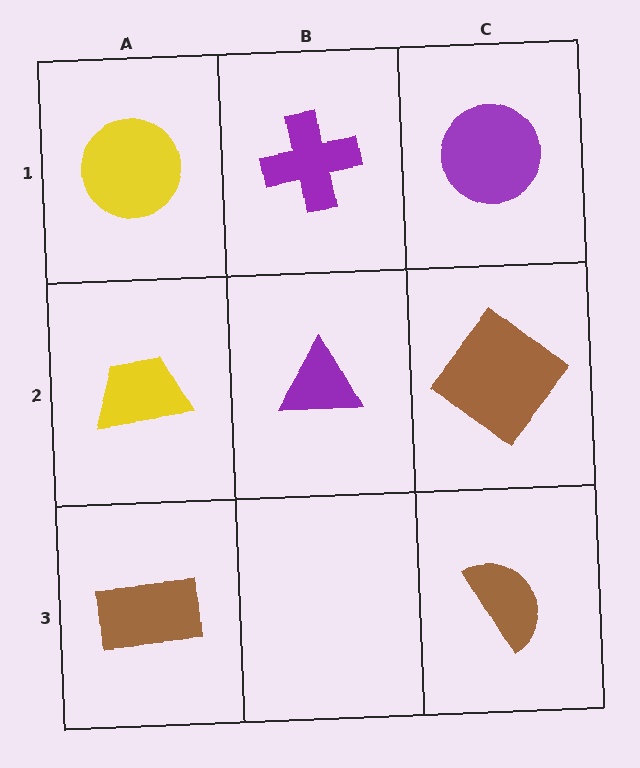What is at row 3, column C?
A brown semicircle.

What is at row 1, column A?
A yellow circle.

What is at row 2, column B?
A purple triangle.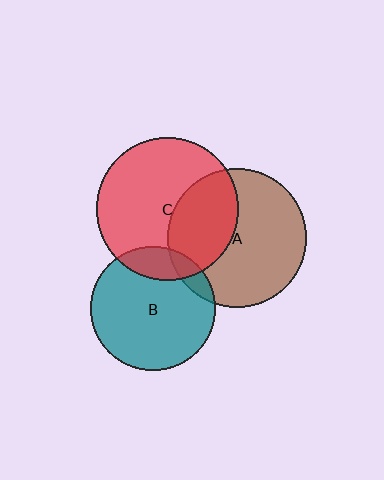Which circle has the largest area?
Circle C (red).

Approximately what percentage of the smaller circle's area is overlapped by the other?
Approximately 35%.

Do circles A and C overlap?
Yes.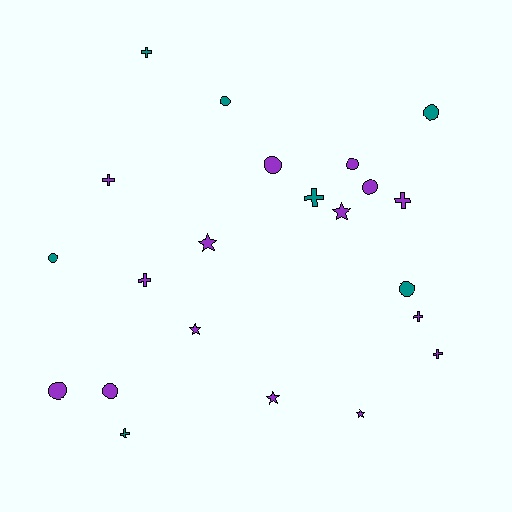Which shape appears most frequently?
Circle, with 9 objects.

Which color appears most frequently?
Purple, with 15 objects.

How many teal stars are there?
There are no teal stars.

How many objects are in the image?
There are 22 objects.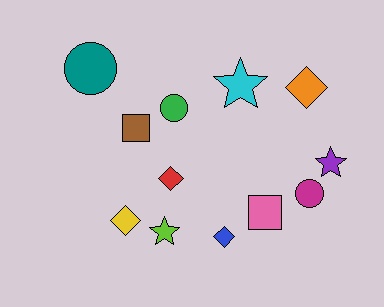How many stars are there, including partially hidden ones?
There are 3 stars.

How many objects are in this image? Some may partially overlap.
There are 12 objects.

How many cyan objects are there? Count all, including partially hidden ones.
There is 1 cyan object.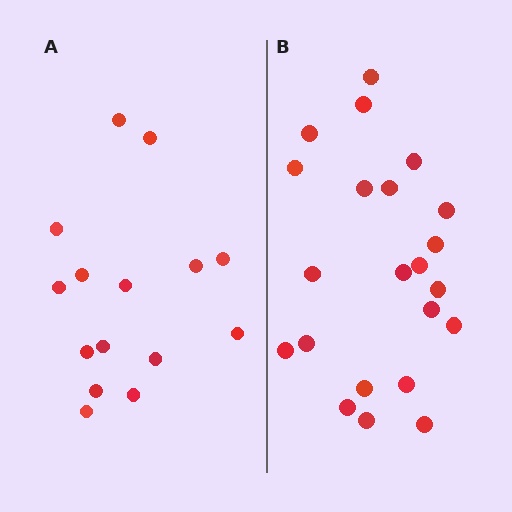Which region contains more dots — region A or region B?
Region B (the right region) has more dots.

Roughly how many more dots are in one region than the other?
Region B has roughly 8 or so more dots than region A.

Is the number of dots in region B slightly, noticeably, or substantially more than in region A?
Region B has substantially more. The ratio is roughly 1.5 to 1.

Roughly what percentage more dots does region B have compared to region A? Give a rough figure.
About 45% more.